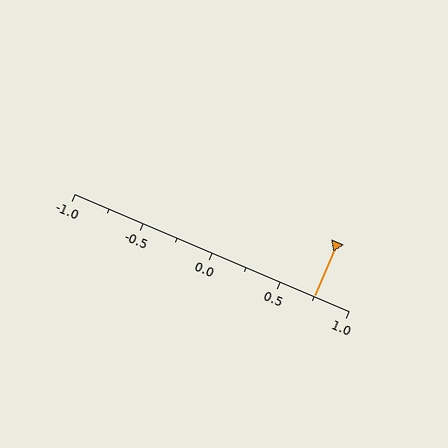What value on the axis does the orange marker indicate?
The marker indicates approximately 0.75.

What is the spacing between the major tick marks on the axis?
The major ticks are spaced 0.5 apart.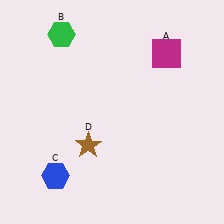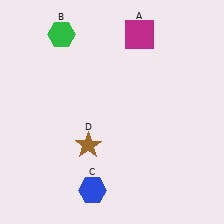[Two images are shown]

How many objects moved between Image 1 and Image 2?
2 objects moved between the two images.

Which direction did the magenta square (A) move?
The magenta square (A) moved left.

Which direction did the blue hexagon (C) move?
The blue hexagon (C) moved right.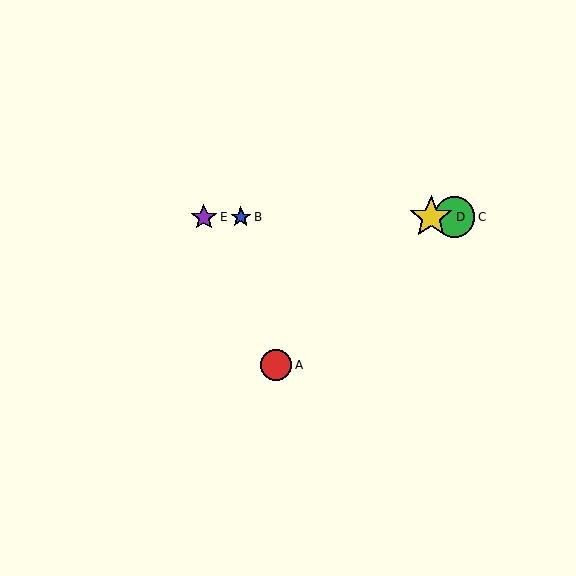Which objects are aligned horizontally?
Objects B, C, D, E are aligned horizontally.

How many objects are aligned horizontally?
4 objects (B, C, D, E) are aligned horizontally.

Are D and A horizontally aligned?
No, D is at y≈217 and A is at y≈365.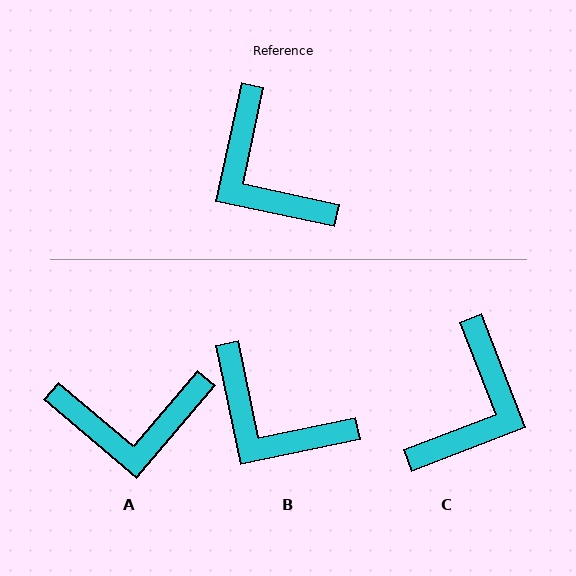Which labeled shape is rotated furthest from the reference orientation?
C, about 123 degrees away.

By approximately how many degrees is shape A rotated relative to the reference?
Approximately 62 degrees counter-clockwise.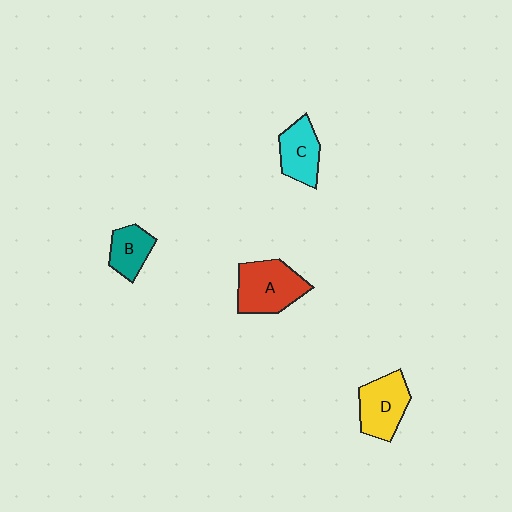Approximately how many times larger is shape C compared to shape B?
Approximately 1.2 times.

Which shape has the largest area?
Shape A (red).